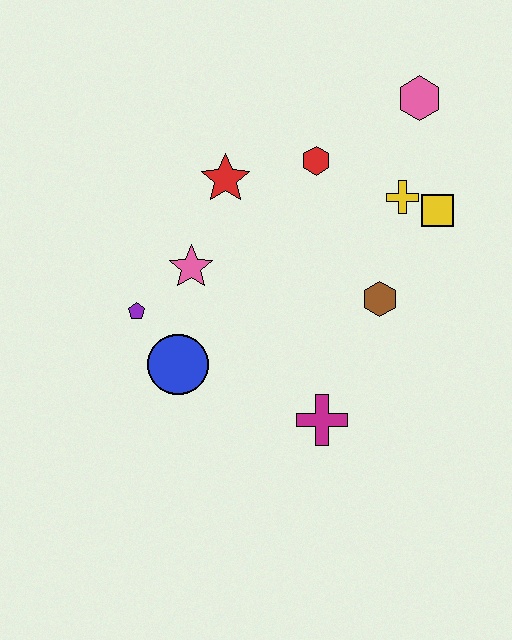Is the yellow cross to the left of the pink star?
No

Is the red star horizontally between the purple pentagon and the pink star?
No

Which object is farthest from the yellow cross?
The purple pentagon is farthest from the yellow cross.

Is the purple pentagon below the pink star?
Yes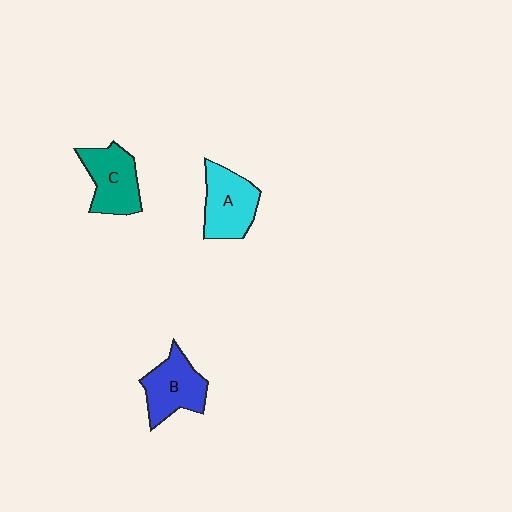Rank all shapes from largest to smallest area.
From largest to smallest: A (cyan), C (teal), B (blue).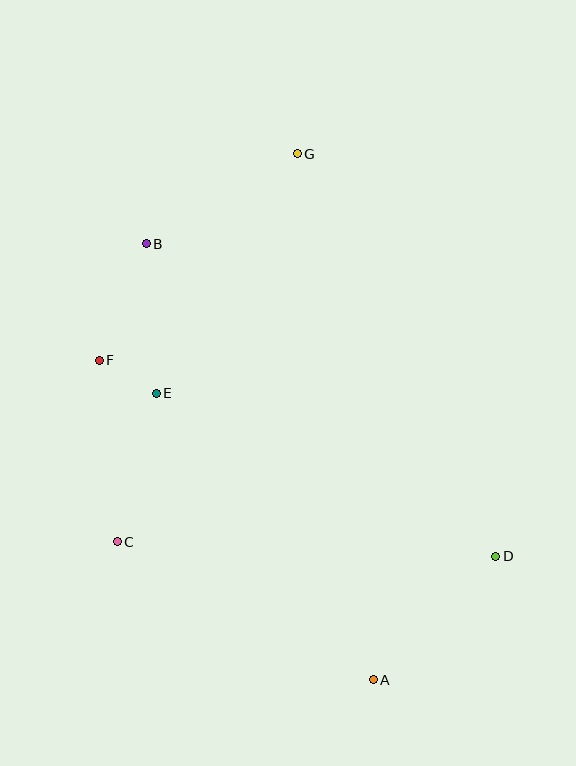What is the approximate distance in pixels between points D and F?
The distance between D and F is approximately 442 pixels.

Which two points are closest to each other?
Points E and F are closest to each other.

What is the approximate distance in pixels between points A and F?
The distance between A and F is approximately 421 pixels.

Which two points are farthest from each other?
Points A and G are farthest from each other.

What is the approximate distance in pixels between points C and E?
The distance between C and E is approximately 154 pixels.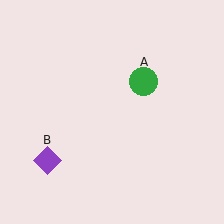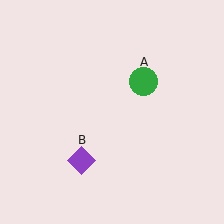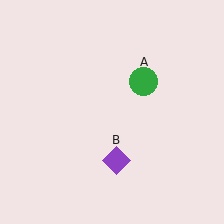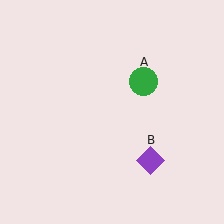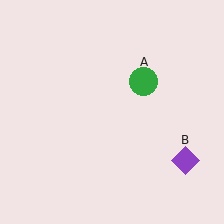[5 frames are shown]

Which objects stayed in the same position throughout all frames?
Green circle (object A) remained stationary.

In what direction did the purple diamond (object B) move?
The purple diamond (object B) moved right.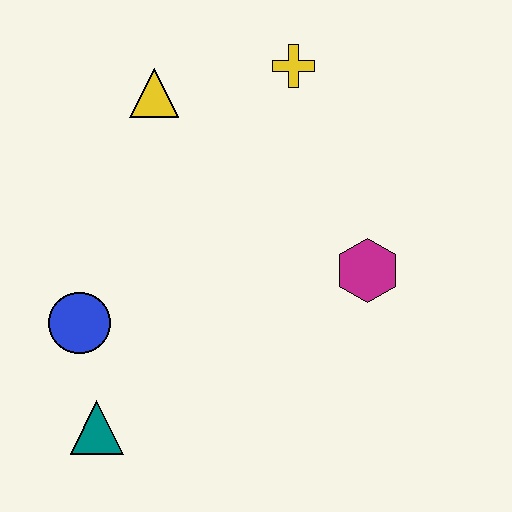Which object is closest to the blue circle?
The teal triangle is closest to the blue circle.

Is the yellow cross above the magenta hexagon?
Yes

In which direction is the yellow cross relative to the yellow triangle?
The yellow cross is to the right of the yellow triangle.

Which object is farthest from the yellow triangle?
The teal triangle is farthest from the yellow triangle.